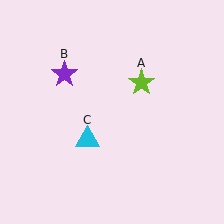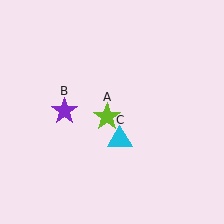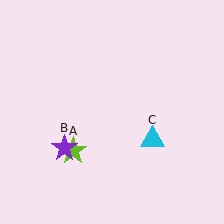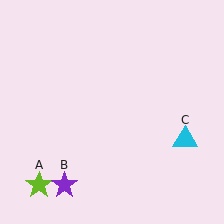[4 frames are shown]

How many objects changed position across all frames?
3 objects changed position: lime star (object A), purple star (object B), cyan triangle (object C).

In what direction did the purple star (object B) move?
The purple star (object B) moved down.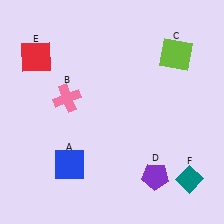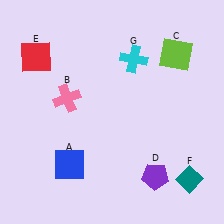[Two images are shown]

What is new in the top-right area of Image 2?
A cyan cross (G) was added in the top-right area of Image 2.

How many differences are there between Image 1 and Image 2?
There is 1 difference between the two images.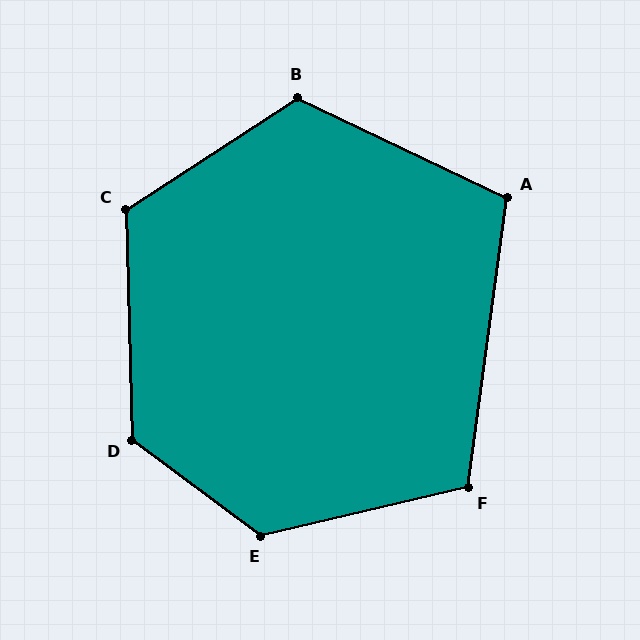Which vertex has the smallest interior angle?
A, at approximately 108 degrees.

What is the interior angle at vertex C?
Approximately 122 degrees (obtuse).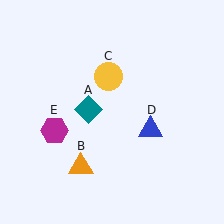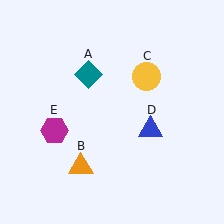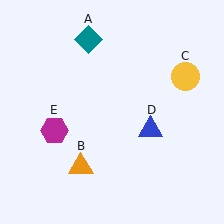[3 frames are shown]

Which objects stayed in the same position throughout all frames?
Orange triangle (object B) and blue triangle (object D) and magenta hexagon (object E) remained stationary.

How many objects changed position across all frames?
2 objects changed position: teal diamond (object A), yellow circle (object C).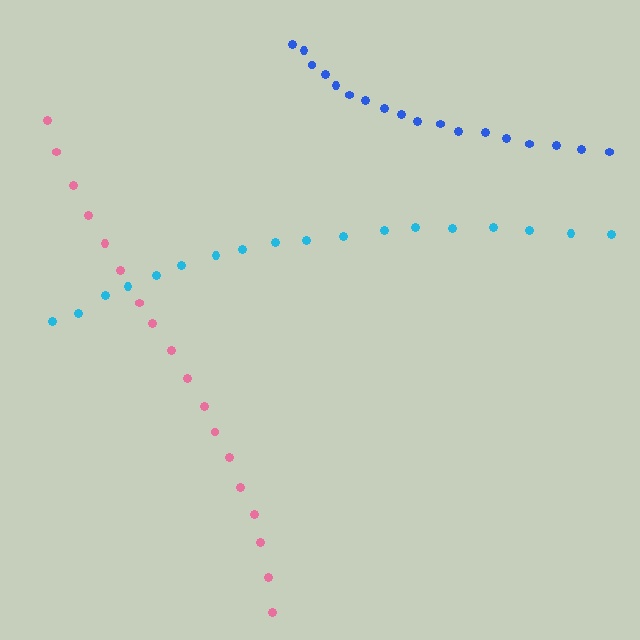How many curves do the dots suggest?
There are 3 distinct paths.